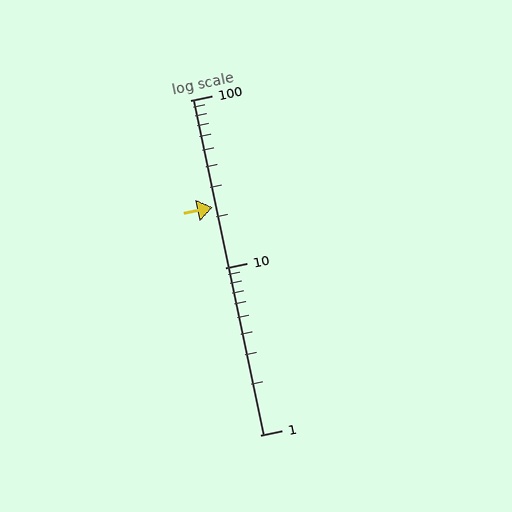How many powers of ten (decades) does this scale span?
The scale spans 2 decades, from 1 to 100.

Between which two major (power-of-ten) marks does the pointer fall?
The pointer is between 10 and 100.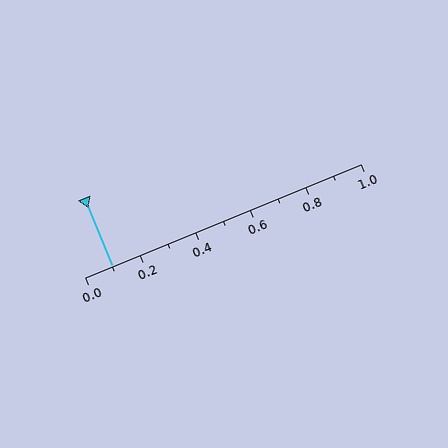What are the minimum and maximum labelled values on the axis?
The axis runs from 0.0 to 1.0.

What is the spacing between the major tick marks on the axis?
The major ticks are spaced 0.2 apart.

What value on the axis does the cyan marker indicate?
The marker indicates approximately 0.1.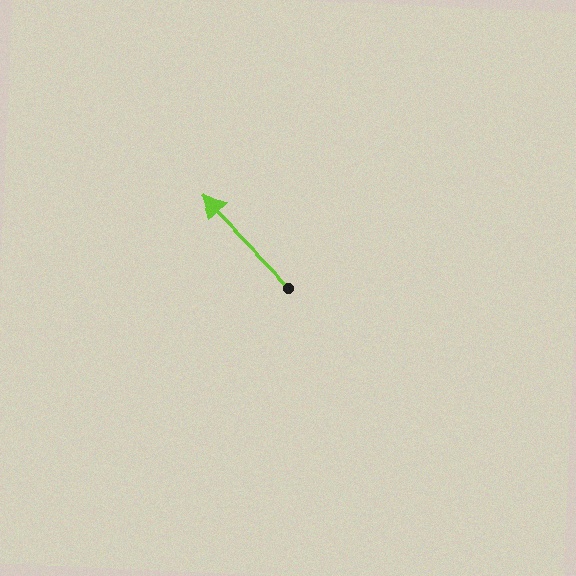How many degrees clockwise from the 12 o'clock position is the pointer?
Approximately 315 degrees.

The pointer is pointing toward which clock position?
Roughly 11 o'clock.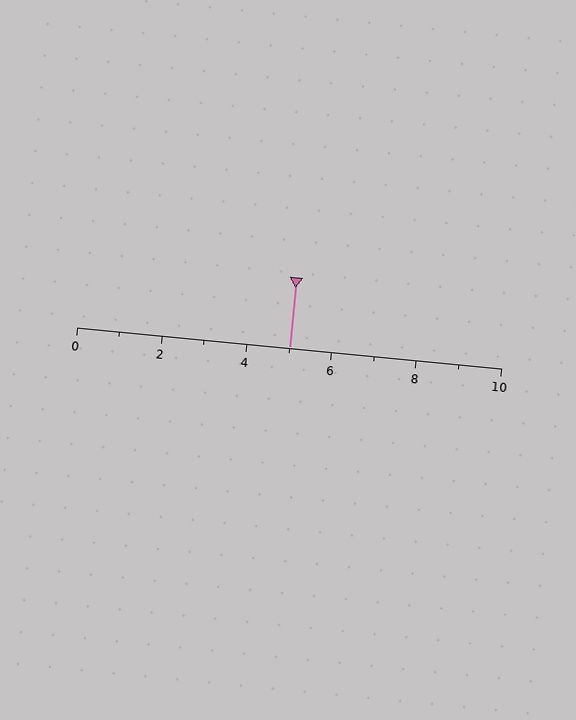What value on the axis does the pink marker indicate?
The marker indicates approximately 5.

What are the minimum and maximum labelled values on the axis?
The axis runs from 0 to 10.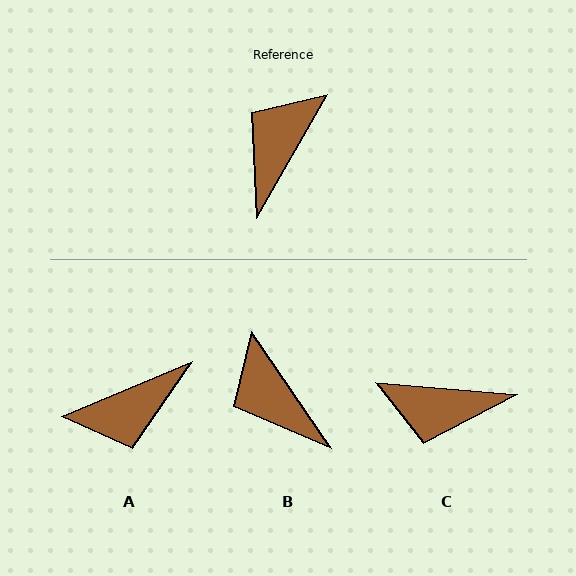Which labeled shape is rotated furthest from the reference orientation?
A, about 143 degrees away.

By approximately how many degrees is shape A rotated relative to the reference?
Approximately 143 degrees counter-clockwise.